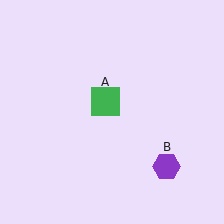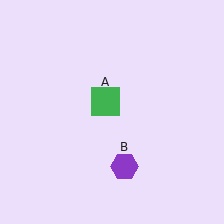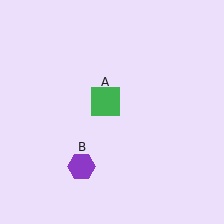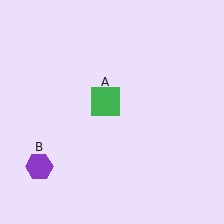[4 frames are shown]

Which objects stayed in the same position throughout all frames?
Green square (object A) remained stationary.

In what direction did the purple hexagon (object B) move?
The purple hexagon (object B) moved left.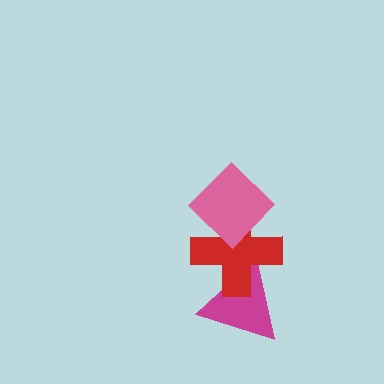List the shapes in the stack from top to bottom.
From top to bottom: the pink diamond, the red cross, the magenta triangle.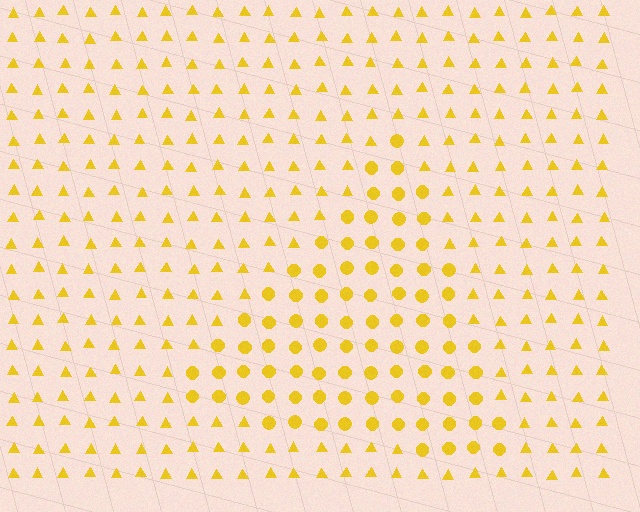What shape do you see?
I see a triangle.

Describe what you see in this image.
The image is filled with small yellow elements arranged in a uniform grid. A triangle-shaped region contains circles, while the surrounding area contains triangles. The boundary is defined purely by the change in element shape.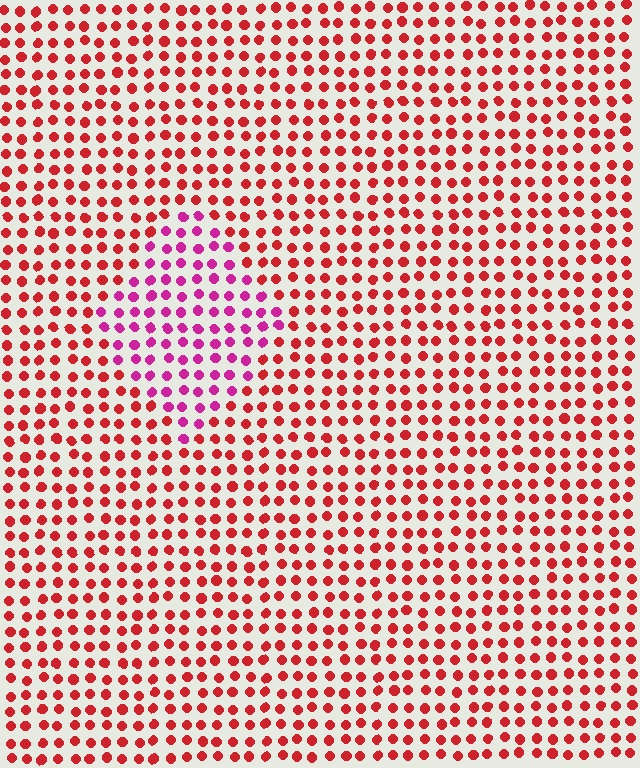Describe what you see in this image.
The image is filled with small red elements in a uniform arrangement. A diamond-shaped region is visible where the elements are tinted to a slightly different hue, forming a subtle color boundary.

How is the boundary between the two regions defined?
The boundary is defined purely by a slight shift in hue (about 40 degrees). Spacing, size, and orientation are identical on both sides.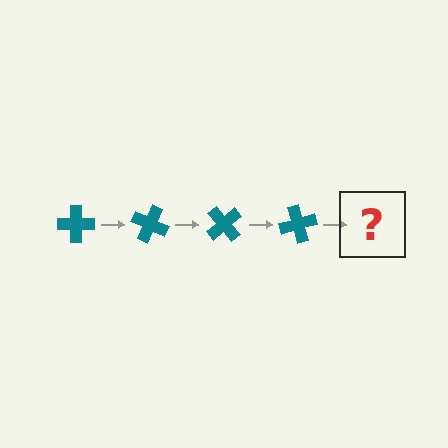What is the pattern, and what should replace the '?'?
The pattern is that the cross rotates 25 degrees each step. The '?' should be a teal cross rotated 100 degrees.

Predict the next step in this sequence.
The next step is a teal cross rotated 100 degrees.